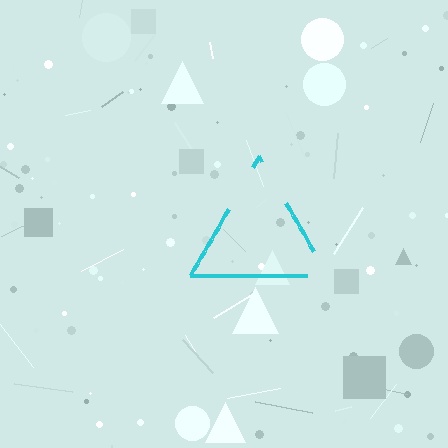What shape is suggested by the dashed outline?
The dashed outline suggests a triangle.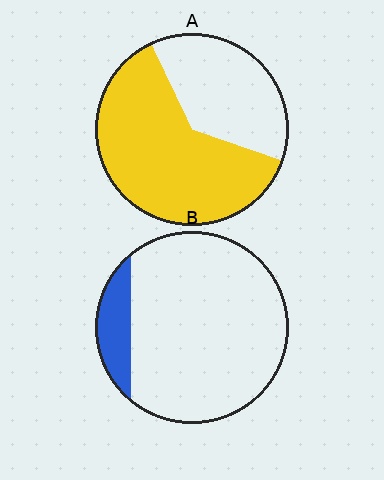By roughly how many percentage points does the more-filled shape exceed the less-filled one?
By roughly 50 percentage points (A over B).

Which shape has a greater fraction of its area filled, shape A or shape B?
Shape A.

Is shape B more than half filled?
No.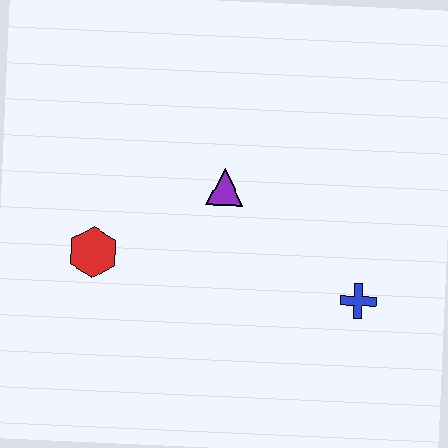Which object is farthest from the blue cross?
The red hexagon is farthest from the blue cross.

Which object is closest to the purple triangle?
The red hexagon is closest to the purple triangle.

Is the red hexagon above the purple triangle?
No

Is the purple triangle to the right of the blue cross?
No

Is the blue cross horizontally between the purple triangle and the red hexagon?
No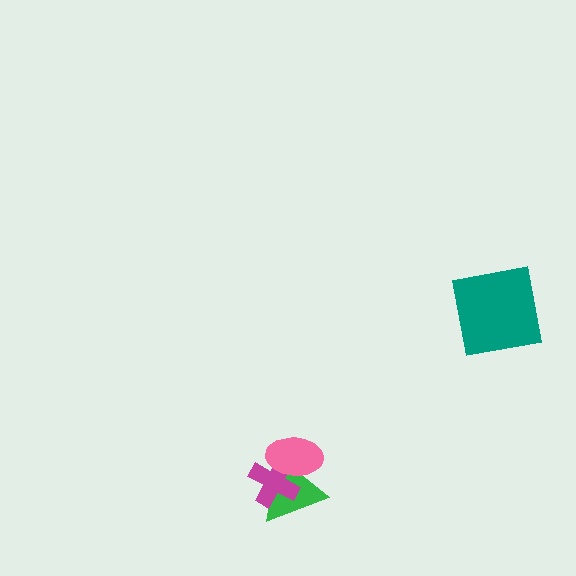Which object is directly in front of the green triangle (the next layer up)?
The magenta cross is directly in front of the green triangle.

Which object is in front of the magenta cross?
The pink ellipse is in front of the magenta cross.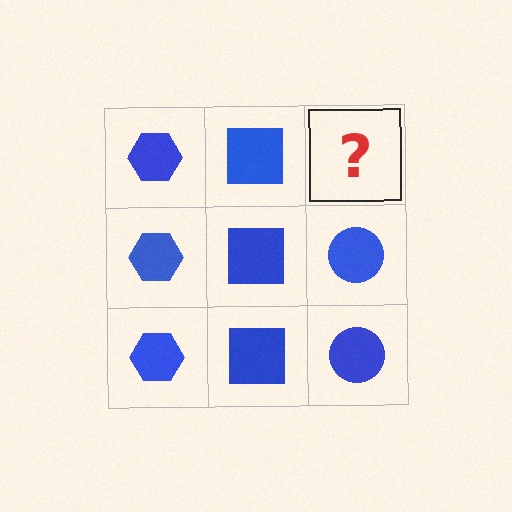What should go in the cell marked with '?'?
The missing cell should contain a blue circle.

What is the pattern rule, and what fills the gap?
The rule is that each column has a consistent shape. The gap should be filled with a blue circle.